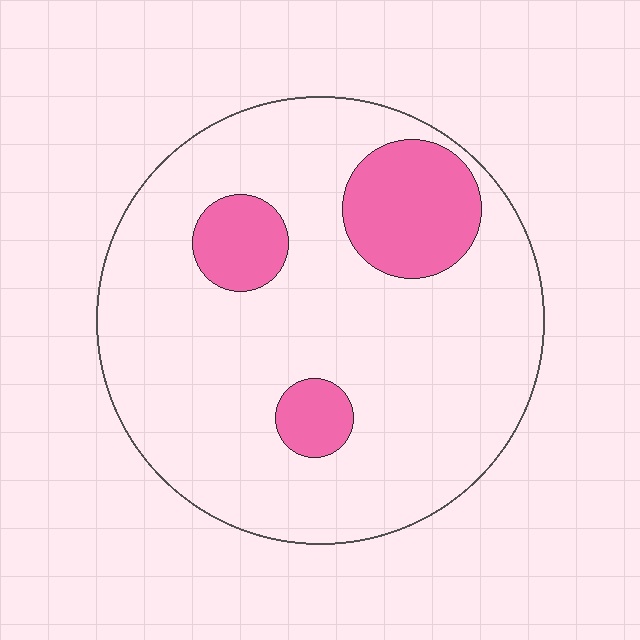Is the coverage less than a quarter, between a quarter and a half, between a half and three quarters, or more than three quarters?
Less than a quarter.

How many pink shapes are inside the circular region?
3.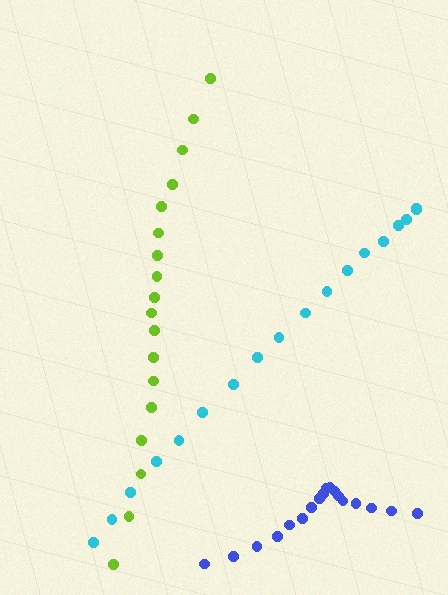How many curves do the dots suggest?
There are 3 distinct paths.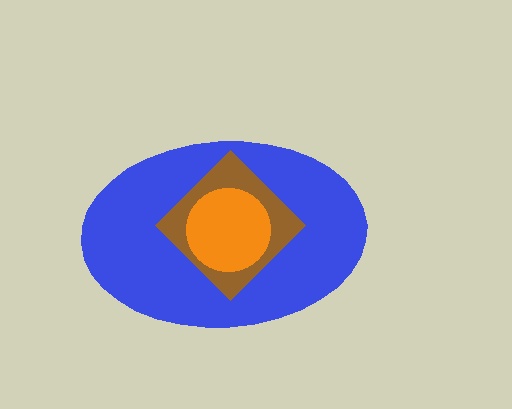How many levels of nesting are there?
3.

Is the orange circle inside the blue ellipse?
Yes.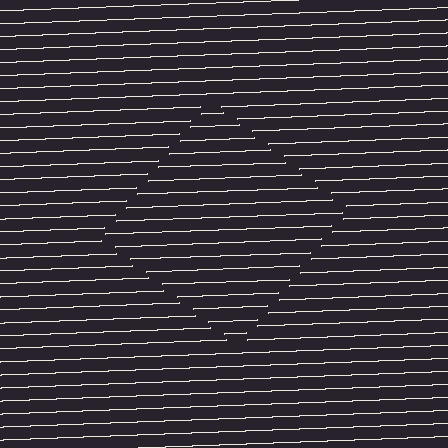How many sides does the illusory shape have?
4 sides — the line-ends trace a square.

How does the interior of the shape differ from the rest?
The interior of the shape contains the same grating, shifted by half a period — the contour is defined by the phase discontinuity where line-ends from the inner and outer gratings abut.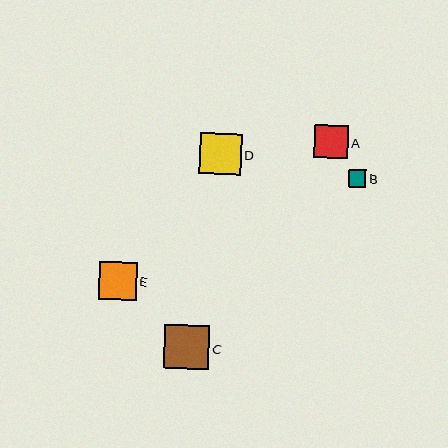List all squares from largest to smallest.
From largest to smallest: C, D, E, A, B.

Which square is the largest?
Square C is the largest with a size of approximately 45 pixels.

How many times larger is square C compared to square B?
Square C is approximately 2.6 times the size of square B.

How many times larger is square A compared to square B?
Square A is approximately 2.0 times the size of square B.